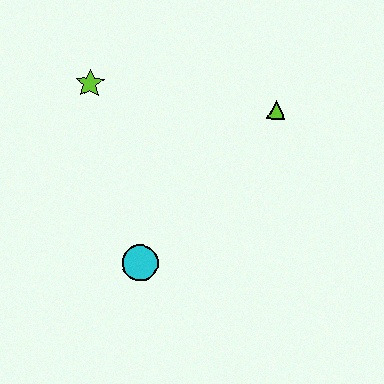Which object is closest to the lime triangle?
The lime star is closest to the lime triangle.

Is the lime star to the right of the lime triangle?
No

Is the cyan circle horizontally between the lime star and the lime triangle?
Yes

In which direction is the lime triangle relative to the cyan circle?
The lime triangle is above the cyan circle.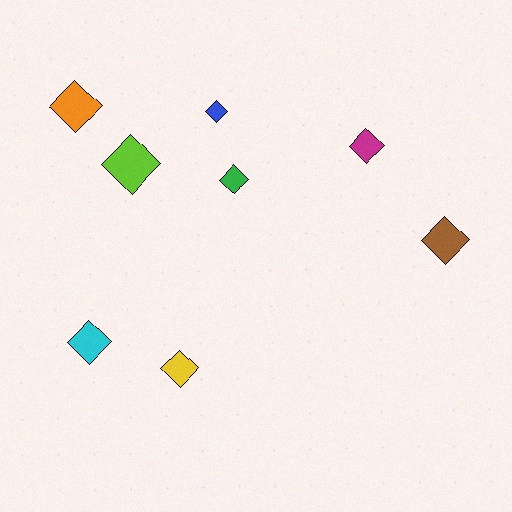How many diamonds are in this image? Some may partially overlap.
There are 8 diamonds.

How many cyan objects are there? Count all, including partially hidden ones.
There is 1 cyan object.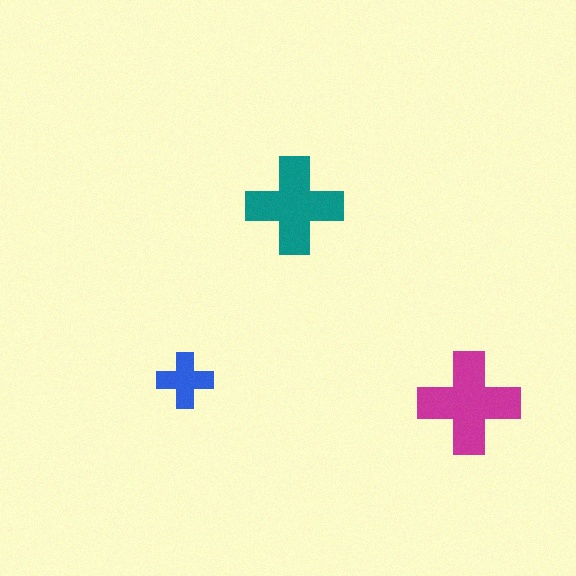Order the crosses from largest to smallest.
the magenta one, the teal one, the blue one.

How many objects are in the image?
There are 3 objects in the image.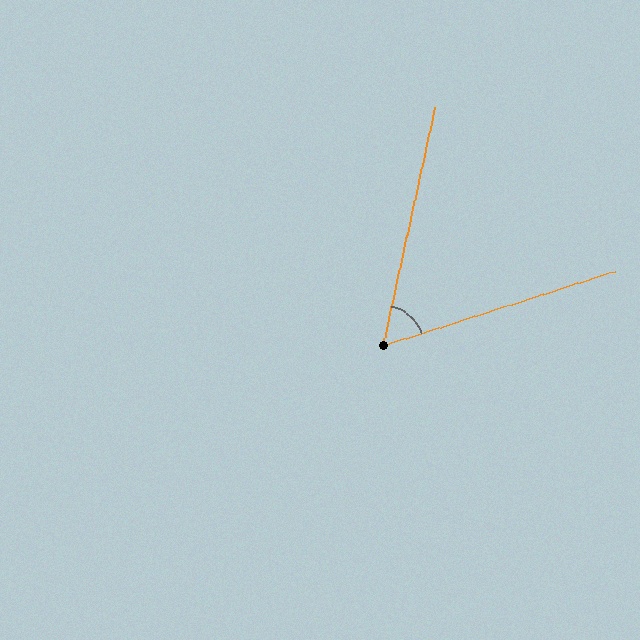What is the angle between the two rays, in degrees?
Approximately 60 degrees.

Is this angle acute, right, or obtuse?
It is acute.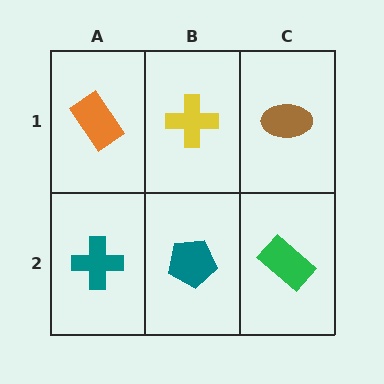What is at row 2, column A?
A teal cross.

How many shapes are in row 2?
3 shapes.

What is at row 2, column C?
A green rectangle.